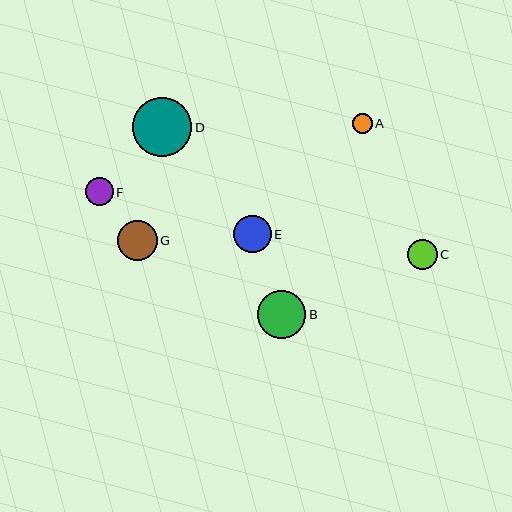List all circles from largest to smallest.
From largest to smallest: D, B, G, E, C, F, A.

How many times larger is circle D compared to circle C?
Circle D is approximately 2.0 times the size of circle C.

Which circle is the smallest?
Circle A is the smallest with a size of approximately 20 pixels.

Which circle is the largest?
Circle D is the largest with a size of approximately 59 pixels.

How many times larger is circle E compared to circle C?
Circle E is approximately 1.3 times the size of circle C.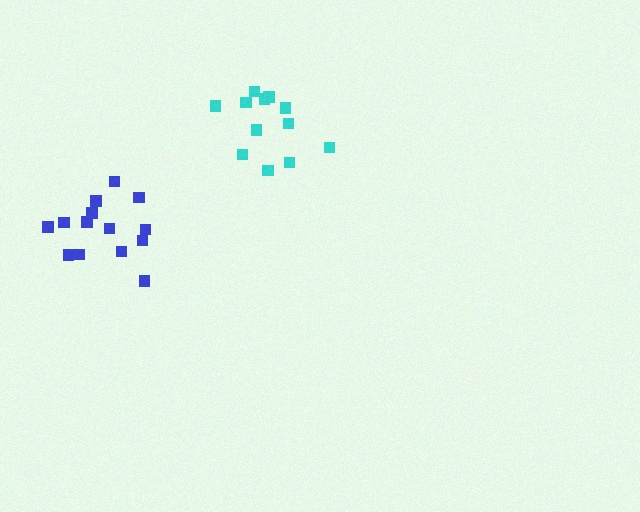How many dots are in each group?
Group 1: 12 dots, Group 2: 14 dots (26 total).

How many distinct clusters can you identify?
There are 2 distinct clusters.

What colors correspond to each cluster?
The clusters are colored: cyan, blue.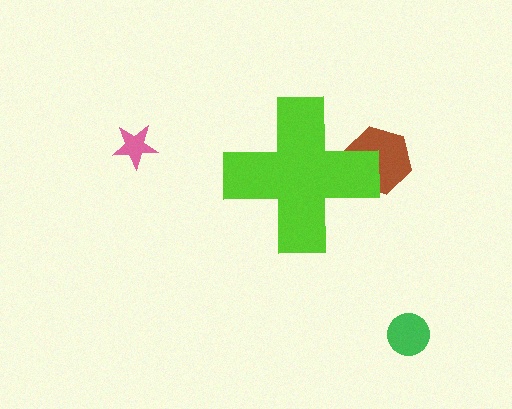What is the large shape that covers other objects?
A lime cross.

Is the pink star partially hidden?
No, the pink star is fully visible.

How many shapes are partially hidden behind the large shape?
1 shape is partially hidden.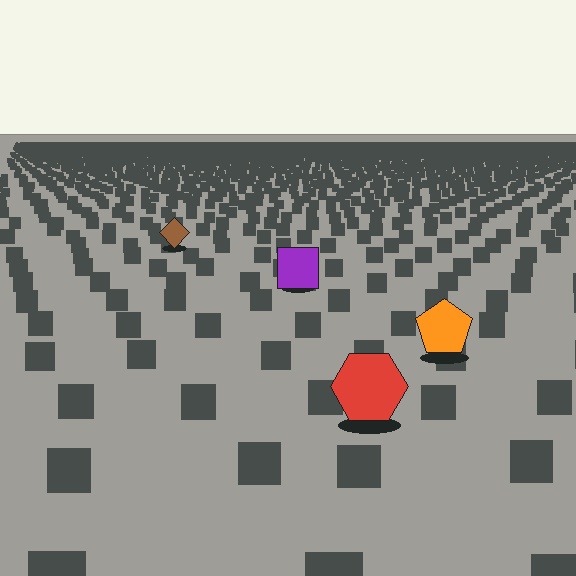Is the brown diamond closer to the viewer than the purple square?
No. The purple square is closer — you can tell from the texture gradient: the ground texture is coarser near it.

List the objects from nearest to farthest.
From nearest to farthest: the red hexagon, the orange pentagon, the purple square, the brown diamond.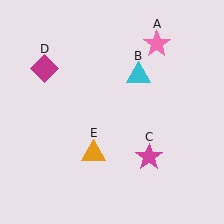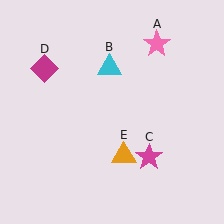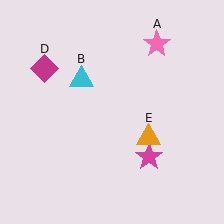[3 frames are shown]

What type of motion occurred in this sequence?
The cyan triangle (object B), orange triangle (object E) rotated counterclockwise around the center of the scene.